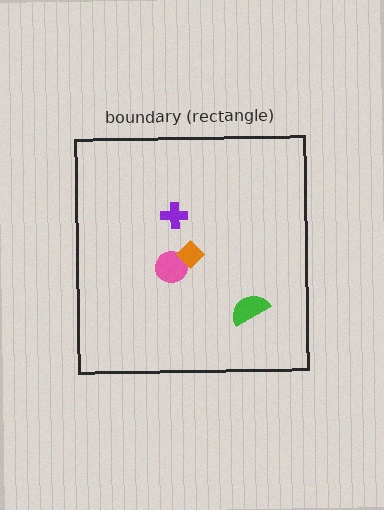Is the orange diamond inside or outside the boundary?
Inside.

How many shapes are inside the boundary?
4 inside, 0 outside.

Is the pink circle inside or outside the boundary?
Inside.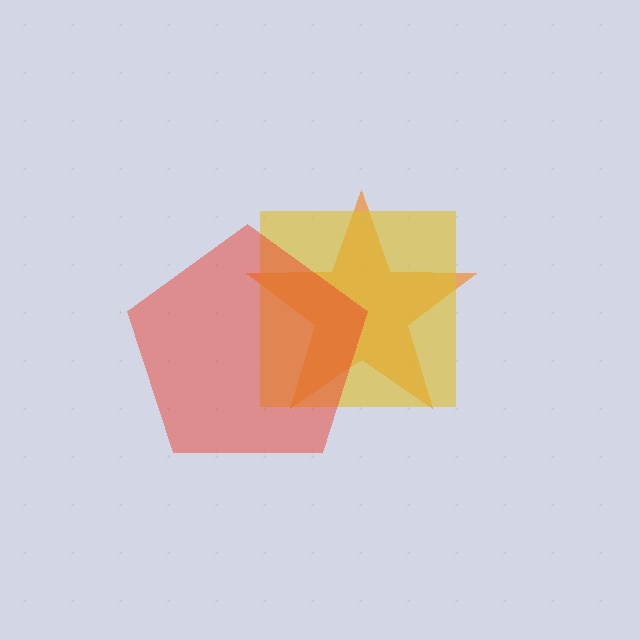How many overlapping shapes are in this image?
There are 3 overlapping shapes in the image.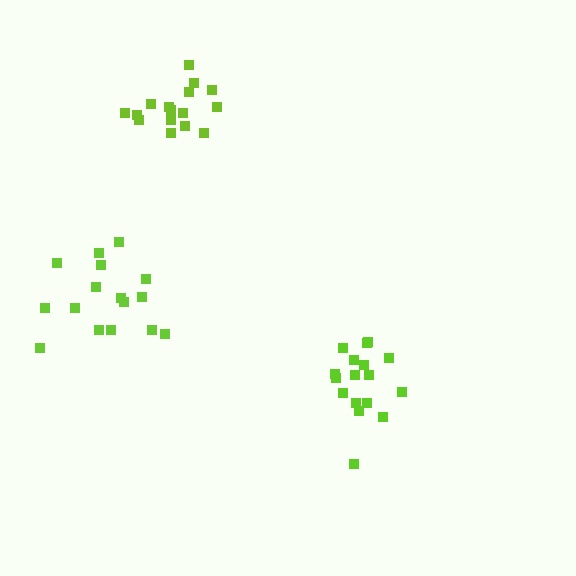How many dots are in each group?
Group 1: 17 dots, Group 2: 16 dots, Group 3: 16 dots (49 total).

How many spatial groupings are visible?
There are 3 spatial groupings.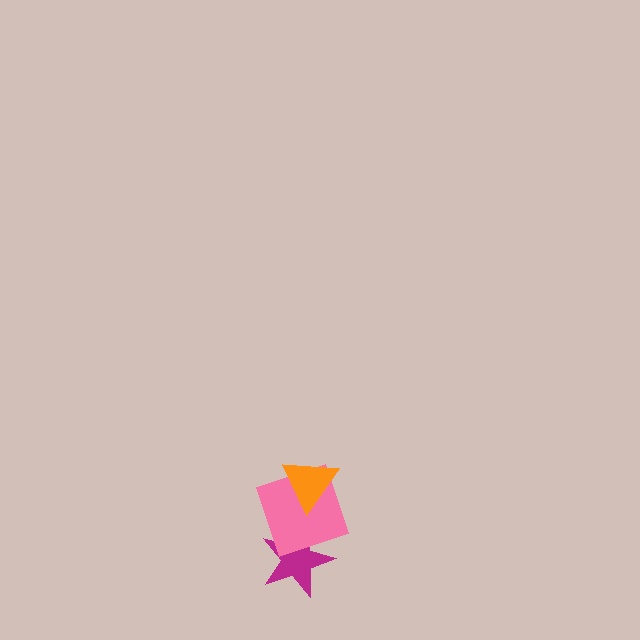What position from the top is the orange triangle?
The orange triangle is 1st from the top.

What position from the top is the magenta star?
The magenta star is 3rd from the top.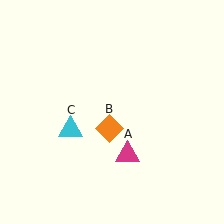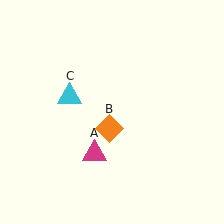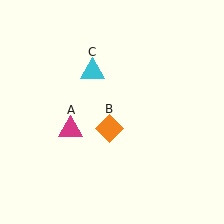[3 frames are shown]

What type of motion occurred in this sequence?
The magenta triangle (object A), cyan triangle (object C) rotated clockwise around the center of the scene.